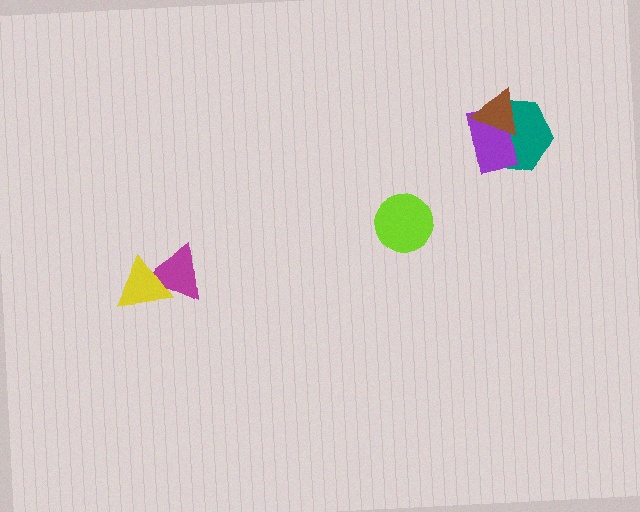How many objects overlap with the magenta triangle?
1 object overlaps with the magenta triangle.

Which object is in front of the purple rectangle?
The brown triangle is in front of the purple rectangle.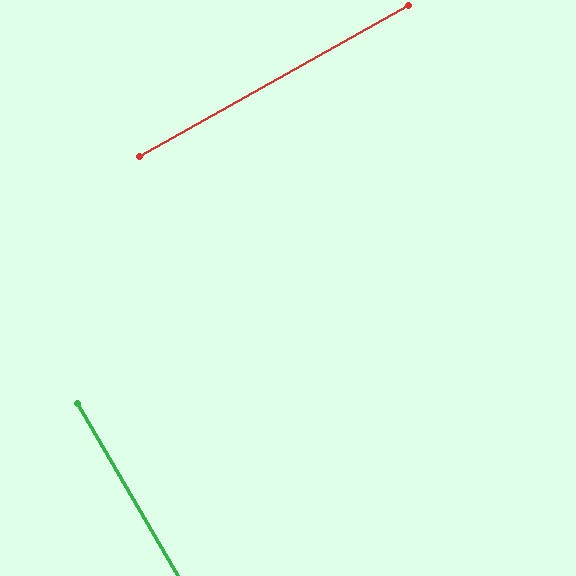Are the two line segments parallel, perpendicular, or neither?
Perpendicular — they meet at approximately 89°.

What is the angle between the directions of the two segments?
Approximately 89 degrees.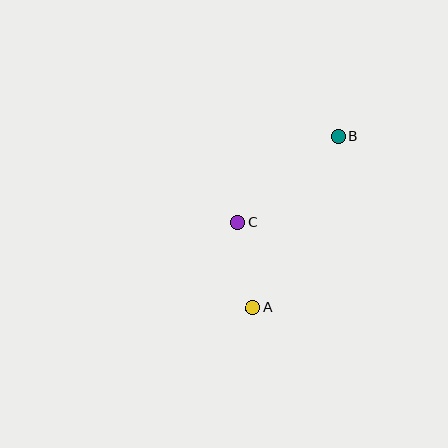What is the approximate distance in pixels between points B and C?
The distance between B and C is approximately 132 pixels.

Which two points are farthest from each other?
Points A and B are farthest from each other.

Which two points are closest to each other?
Points A and C are closest to each other.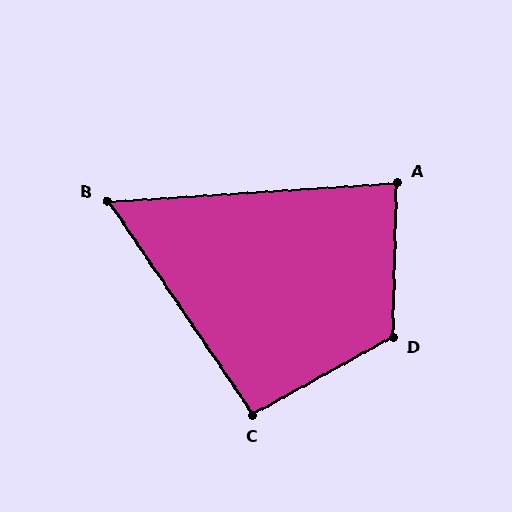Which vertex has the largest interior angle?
D, at approximately 121 degrees.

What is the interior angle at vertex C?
Approximately 95 degrees (obtuse).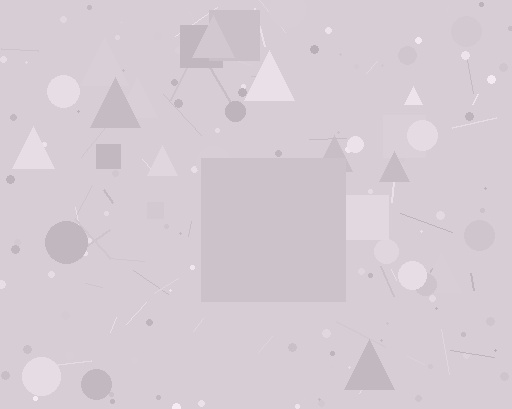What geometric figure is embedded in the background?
A square is embedded in the background.